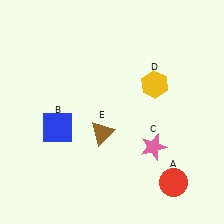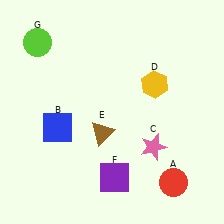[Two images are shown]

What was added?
A purple square (F), a lime circle (G) were added in Image 2.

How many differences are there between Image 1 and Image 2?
There are 2 differences between the two images.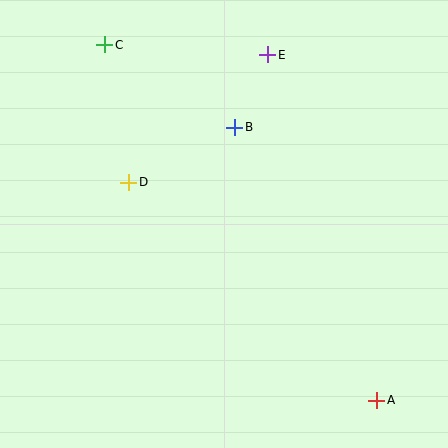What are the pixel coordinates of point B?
Point B is at (235, 127).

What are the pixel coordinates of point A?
Point A is at (377, 400).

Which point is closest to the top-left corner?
Point C is closest to the top-left corner.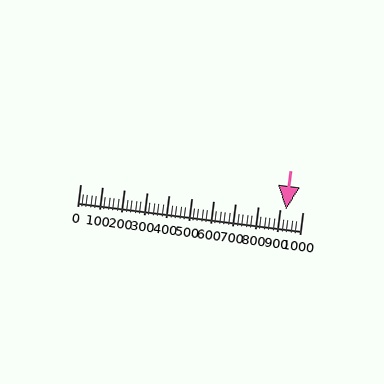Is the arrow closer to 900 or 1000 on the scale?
The arrow is closer to 900.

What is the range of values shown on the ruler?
The ruler shows values from 0 to 1000.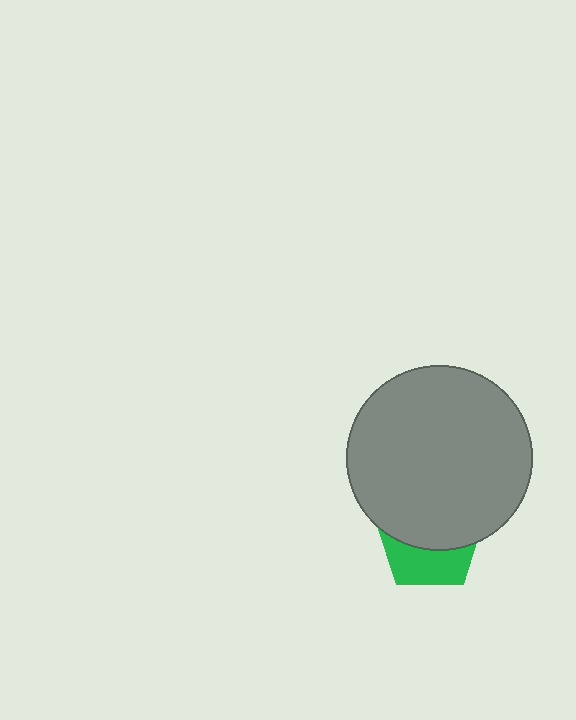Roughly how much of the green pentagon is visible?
A small part of it is visible (roughly 40%).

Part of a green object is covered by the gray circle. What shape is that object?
It is a pentagon.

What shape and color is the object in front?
The object in front is a gray circle.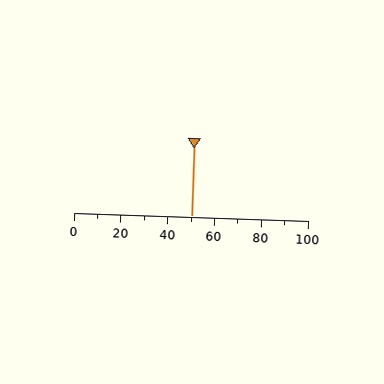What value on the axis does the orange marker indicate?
The marker indicates approximately 50.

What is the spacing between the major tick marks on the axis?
The major ticks are spaced 20 apart.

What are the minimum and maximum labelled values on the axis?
The axis runs from 0 to 100.